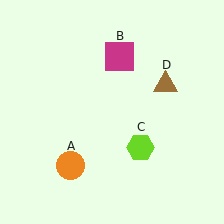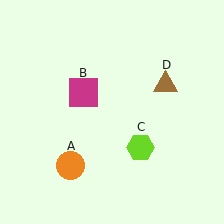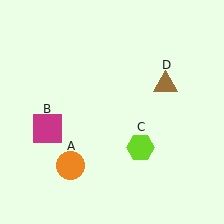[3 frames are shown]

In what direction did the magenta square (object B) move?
The magenta square (object B) moved down and to the left.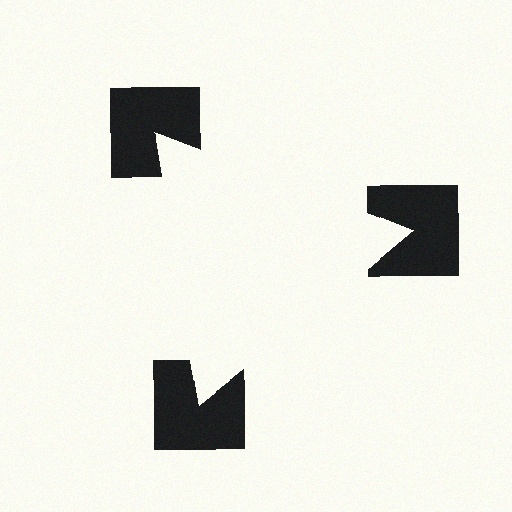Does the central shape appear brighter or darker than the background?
It typically appears slightly brighter than the background, even though no actual brightness change is drawn.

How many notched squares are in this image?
There are 3 — one at each vertex of the illusory triangle.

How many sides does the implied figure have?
3 sides.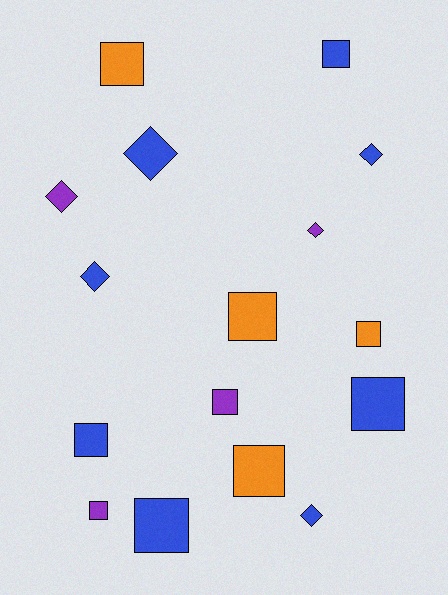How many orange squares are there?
There are 4 orange squares.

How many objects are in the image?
There are 16 objects.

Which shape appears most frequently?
Square, with 10 objects.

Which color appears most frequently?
Blue, with 8 objects.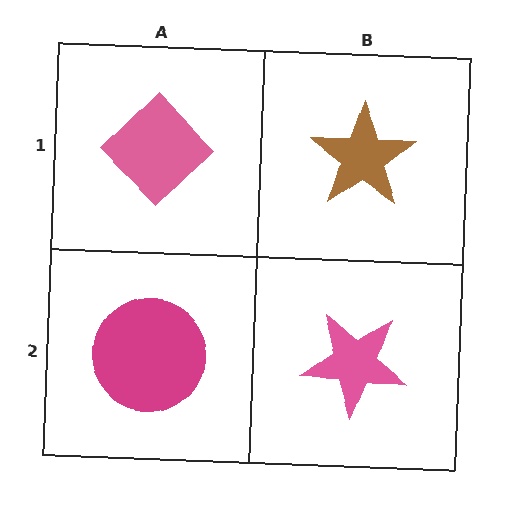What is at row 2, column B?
A pink star.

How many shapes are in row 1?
2 shapes.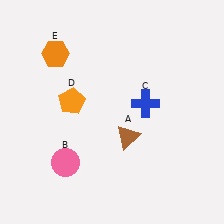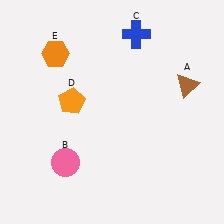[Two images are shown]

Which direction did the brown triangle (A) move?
The brown triangle (A) moved right.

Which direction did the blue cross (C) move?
The blue cross (C) moved up.